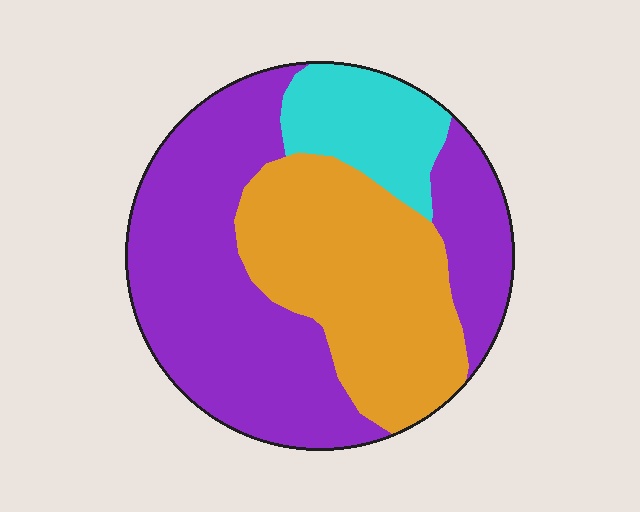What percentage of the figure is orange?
Orange takes up about one third (1/3) of the figure.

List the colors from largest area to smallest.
From largest to smallest: purple, orange, cyan.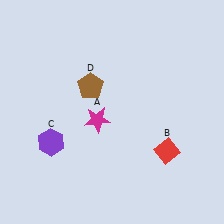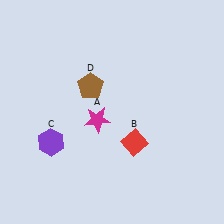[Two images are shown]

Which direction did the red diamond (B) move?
The red diamond (B) moved left.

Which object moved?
The red diamond (B) moved left.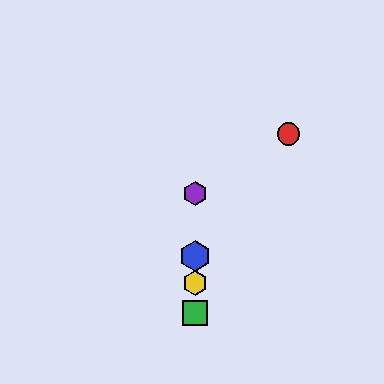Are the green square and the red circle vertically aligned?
No, the green square is at x≈195 and the red circle is at x≈288.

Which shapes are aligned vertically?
The blue hexagon, the green square, the yellow hexagon, the purple hexagon are aligned vertically.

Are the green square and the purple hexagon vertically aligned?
Yes, both are at x≈195.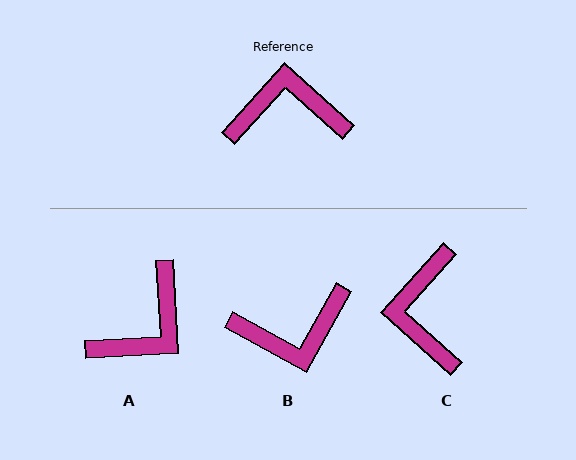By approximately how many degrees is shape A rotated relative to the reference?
Approximately 134 degrees clockwise.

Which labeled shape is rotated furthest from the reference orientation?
B, about 167 degrees away.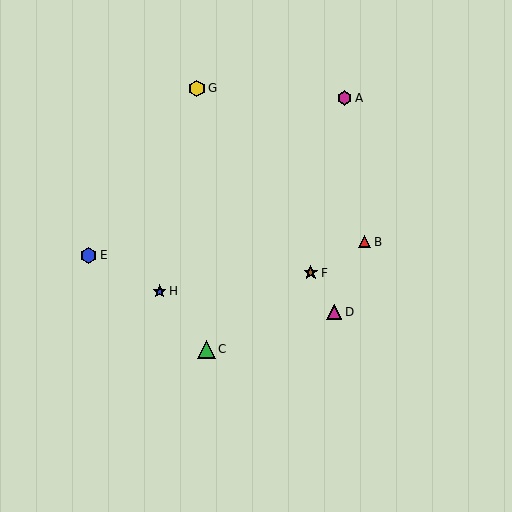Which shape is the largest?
The green triangle (labeled C) is the largest.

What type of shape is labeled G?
Shape G is a yellow hexagon.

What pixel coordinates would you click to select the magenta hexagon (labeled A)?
Click at (345, 98) to select the magenta hexagon A.